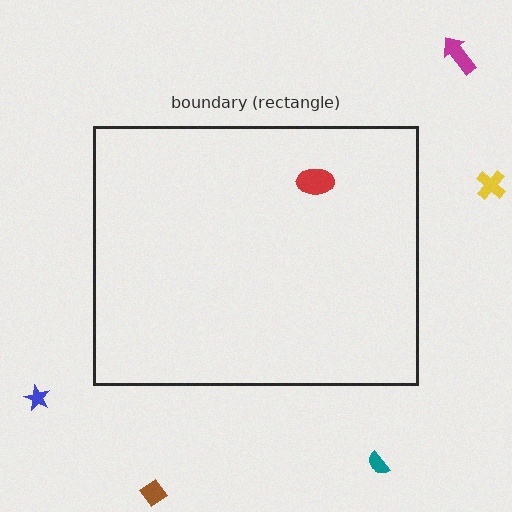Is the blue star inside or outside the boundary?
Outside.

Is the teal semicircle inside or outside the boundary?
Outside.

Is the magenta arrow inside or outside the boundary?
Outside.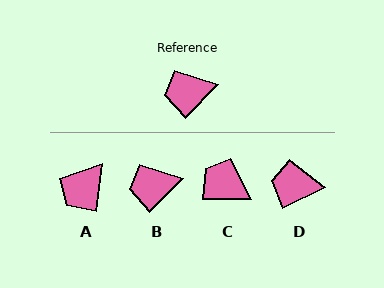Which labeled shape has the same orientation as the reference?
B.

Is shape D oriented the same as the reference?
No, it is off by about 20 degrees.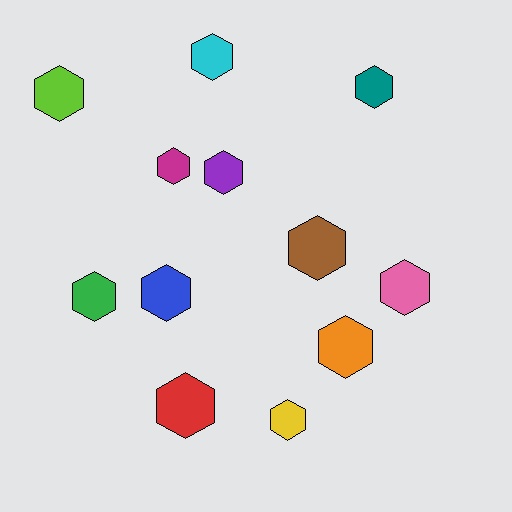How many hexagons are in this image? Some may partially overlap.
There are 12 hexagons.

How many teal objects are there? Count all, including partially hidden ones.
There is 1 teal object.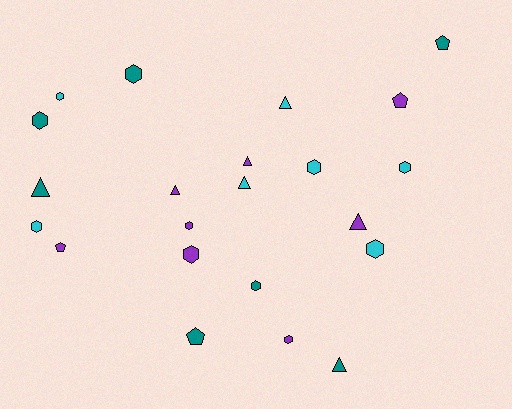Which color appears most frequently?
Purple, with 8 objects.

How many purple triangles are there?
There are 3 purple triangles.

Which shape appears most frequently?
Hexagon, with 11 objects.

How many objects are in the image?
There are 22 objects.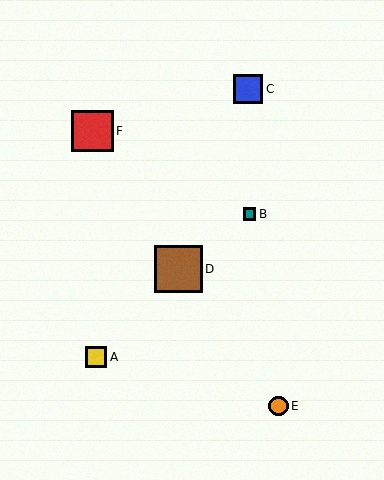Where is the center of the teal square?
The center of the teal square is at (249, 214).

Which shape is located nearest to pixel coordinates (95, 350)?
The yellow square (labeled A) at (96, 357) is nearest to that location.